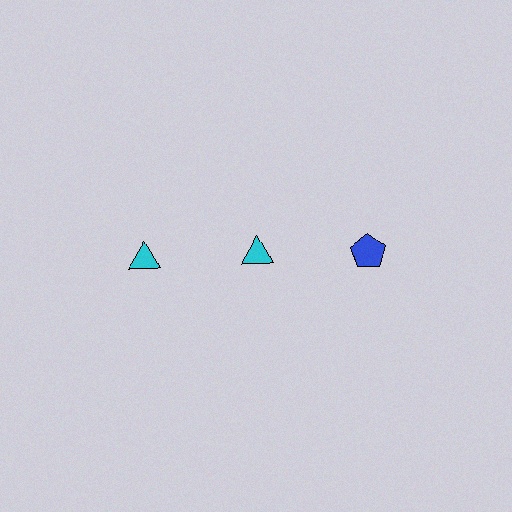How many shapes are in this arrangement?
There are 3 shapes arranged in a grid pattern.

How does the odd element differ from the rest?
It differs in both color (blue instead of cyan) and shape (pentagon instead of triangle).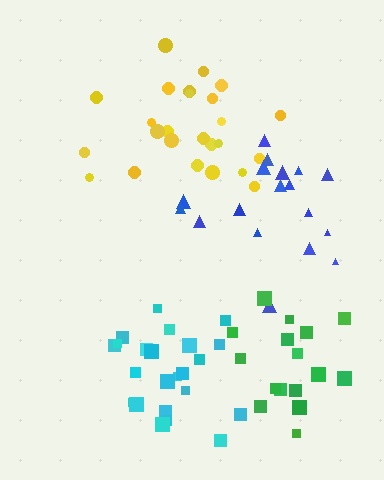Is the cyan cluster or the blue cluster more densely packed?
Cyan.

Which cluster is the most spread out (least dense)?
Blue.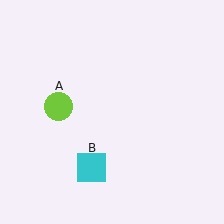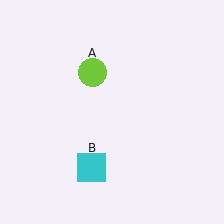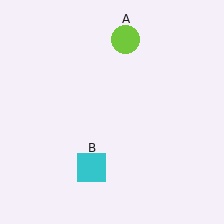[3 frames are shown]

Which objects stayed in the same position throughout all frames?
Cyan square (object B) remained stationary.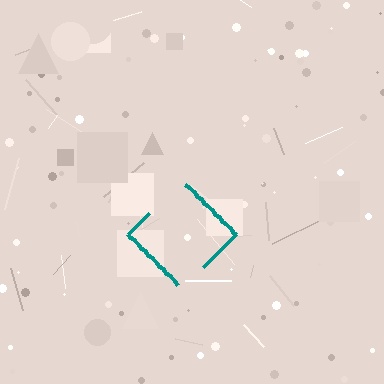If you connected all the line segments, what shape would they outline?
They would outline a diamond.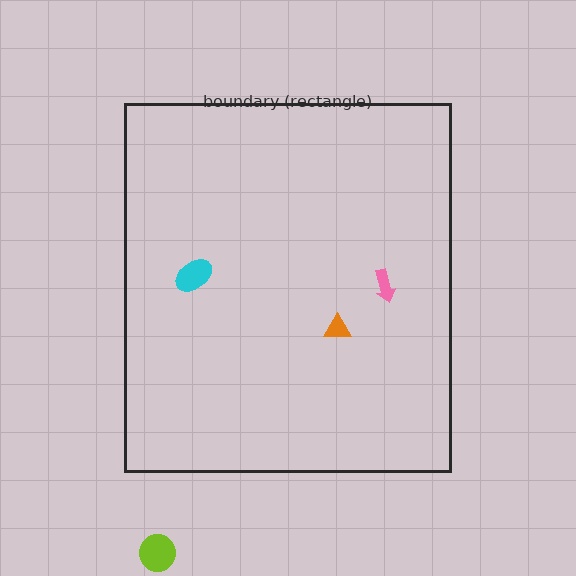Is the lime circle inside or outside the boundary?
Outside.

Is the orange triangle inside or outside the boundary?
Inside.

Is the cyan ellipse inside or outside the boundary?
Inside.